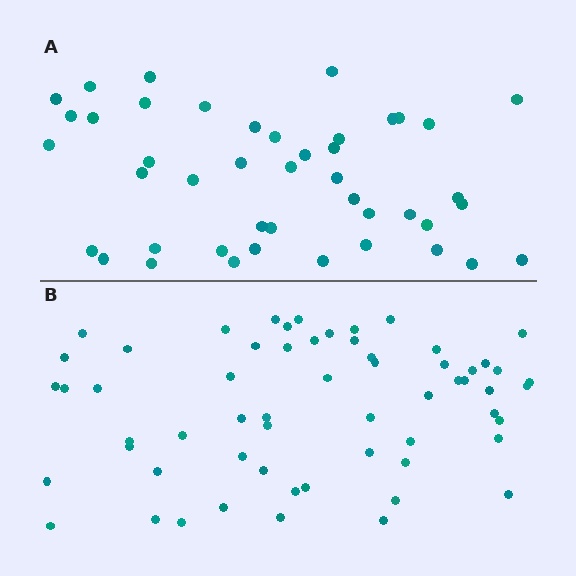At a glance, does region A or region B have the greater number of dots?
Region B (the bottom region) has more dots.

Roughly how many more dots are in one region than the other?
Region B has approximately 15 more dots than region A.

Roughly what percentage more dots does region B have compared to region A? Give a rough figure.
About 35% more.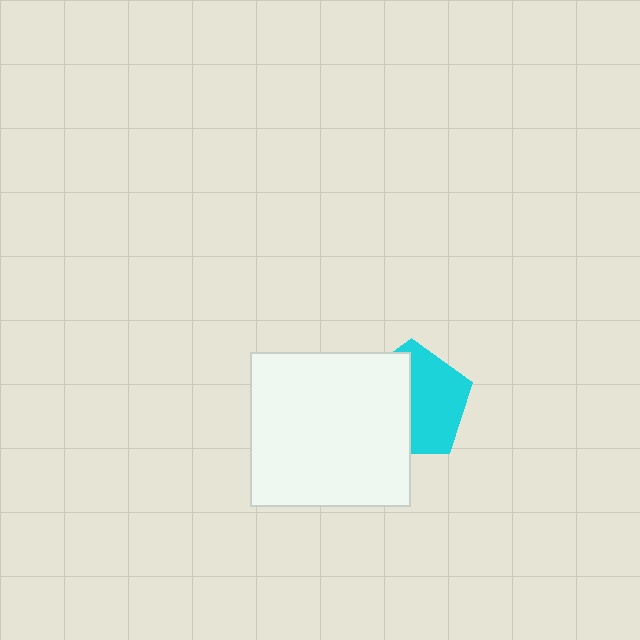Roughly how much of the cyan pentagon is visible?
About half of it is visible (roughly 52%).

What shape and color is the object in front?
The object in front is a white rectangle.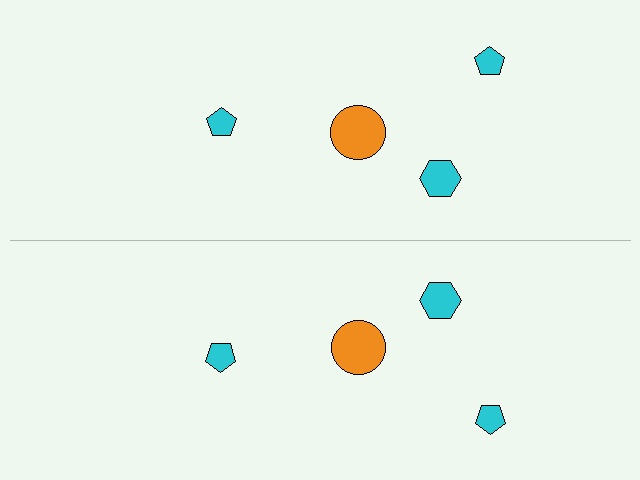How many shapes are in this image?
There are 8 shapes in this image.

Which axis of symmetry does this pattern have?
The pattern has a horizontal axis of symmetry running through the center of the image.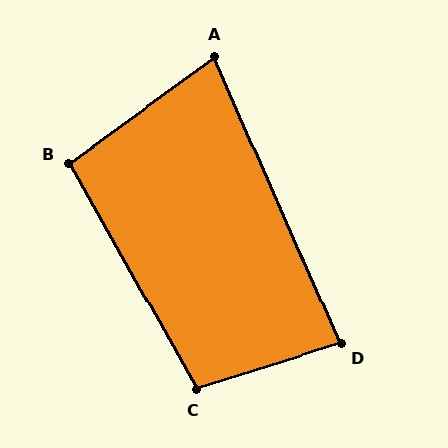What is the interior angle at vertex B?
Approximately 96 degrees (obtuse).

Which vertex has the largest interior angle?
C, at approximately 102 degrees.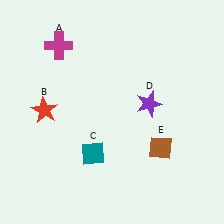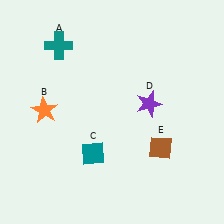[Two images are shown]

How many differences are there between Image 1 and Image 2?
There are 2 differences between the two images.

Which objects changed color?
A changed from magenta to teal. B changed from red to orange.